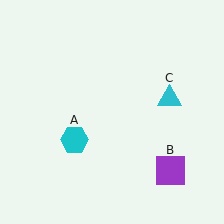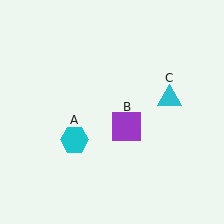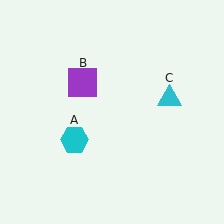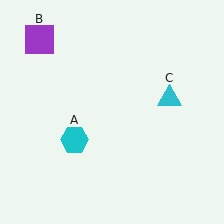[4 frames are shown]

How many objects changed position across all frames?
1 object changed position: purple square (object B).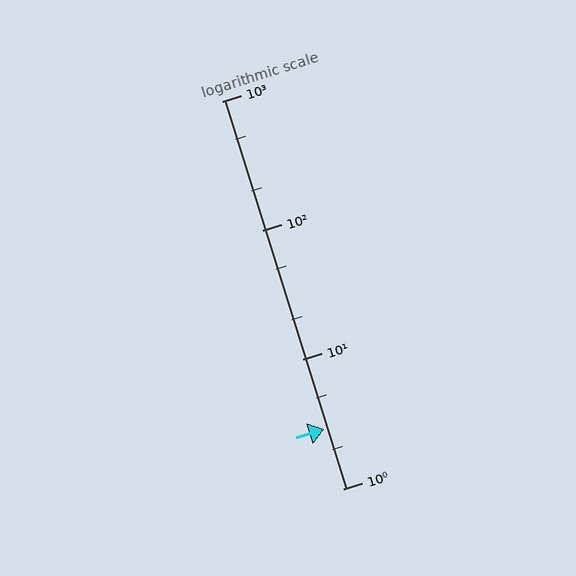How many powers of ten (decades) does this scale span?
The scale spans 3 decades, from 1 to 1000.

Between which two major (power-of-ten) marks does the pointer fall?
The pointer is between 1 and 10.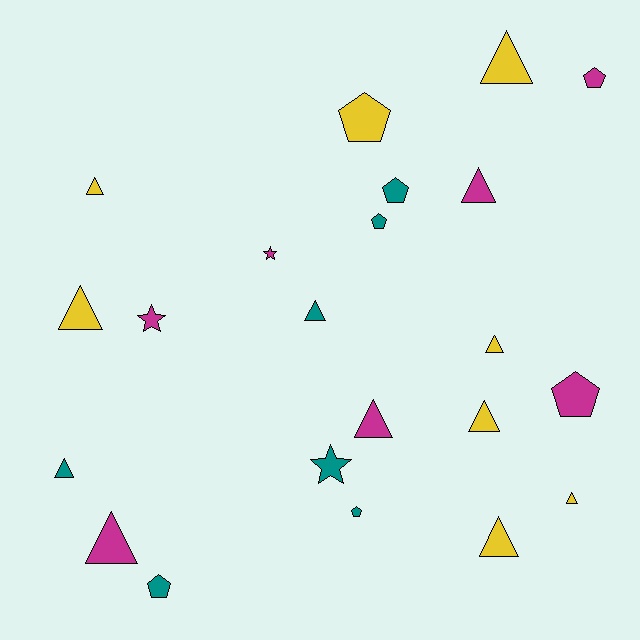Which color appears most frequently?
Yellow, with 8 objects.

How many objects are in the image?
There are 22 objects.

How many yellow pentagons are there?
There is 1 yellow pentagon.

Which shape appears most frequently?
Triangle, with 12 objects.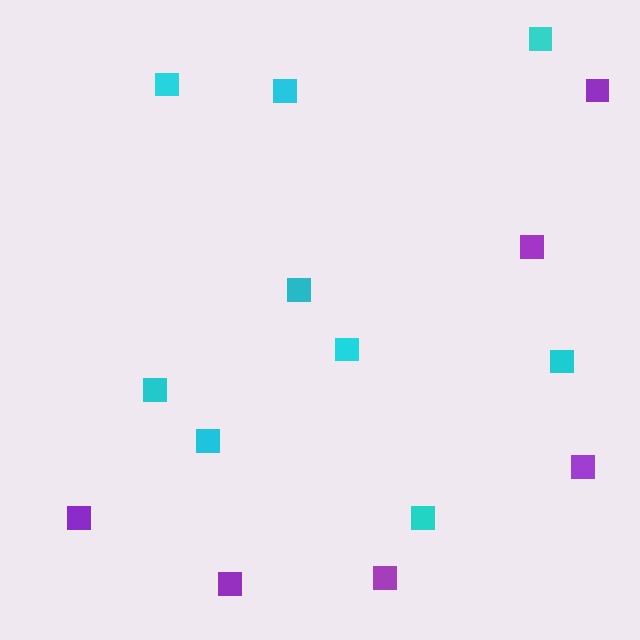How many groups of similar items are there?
There are 2 groups: one group of purple squares (6) and one group of cyan squares (9).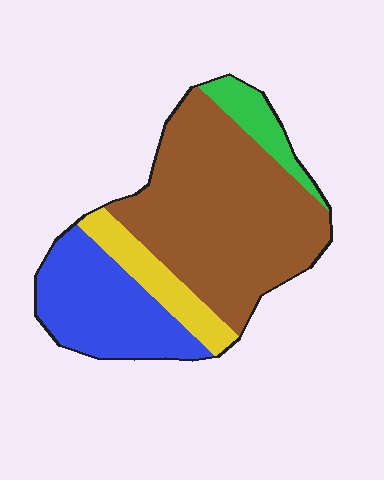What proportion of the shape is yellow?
Yellow takes up about one eighth (1/8) of the shape.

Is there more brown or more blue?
Brown.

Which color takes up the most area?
Brown, at roughly 55%.